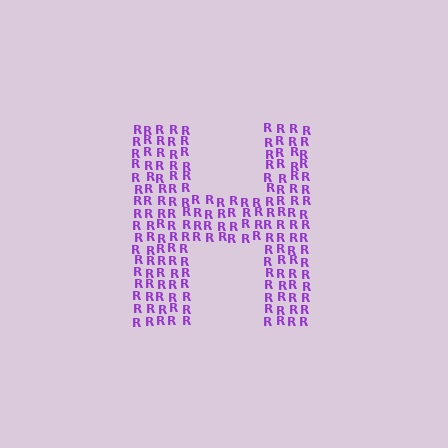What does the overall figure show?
The overall figure shows the letter H.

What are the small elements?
The small elements are letter R's.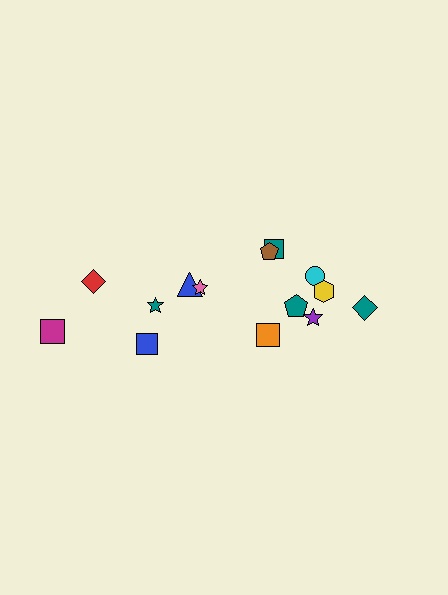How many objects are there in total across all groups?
There are 14 objects.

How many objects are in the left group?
There are 6 objects.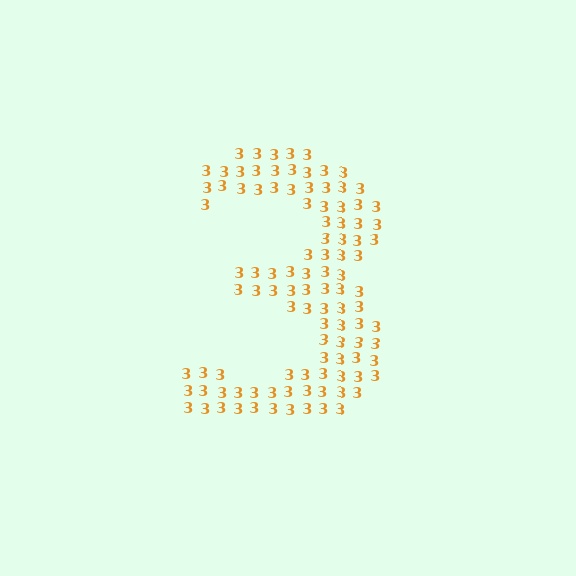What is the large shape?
The large shape is the digit 3.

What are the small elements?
The small elements are digit 3's.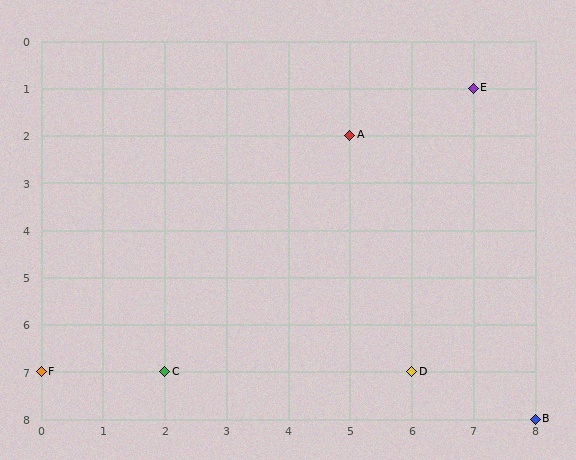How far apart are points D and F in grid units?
Points D and F are 6 columns apart.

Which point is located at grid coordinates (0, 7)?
Point F is at (0, 7).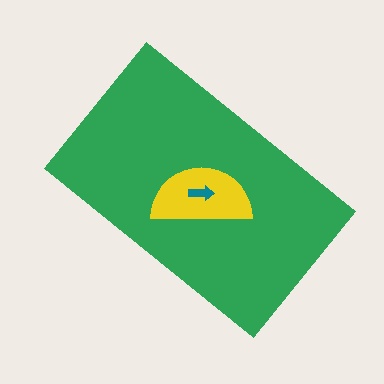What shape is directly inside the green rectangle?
The yellow semicircle.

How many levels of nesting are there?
3.